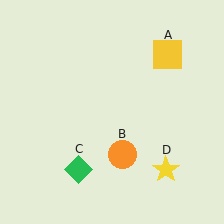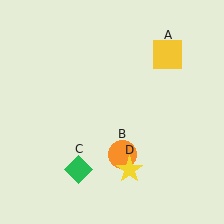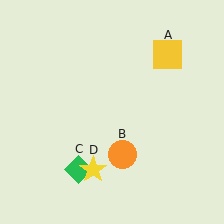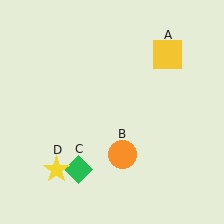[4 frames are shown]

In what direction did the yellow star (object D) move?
The yellow star (object D) moved left.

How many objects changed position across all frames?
1 object changed position: yellow star (object D).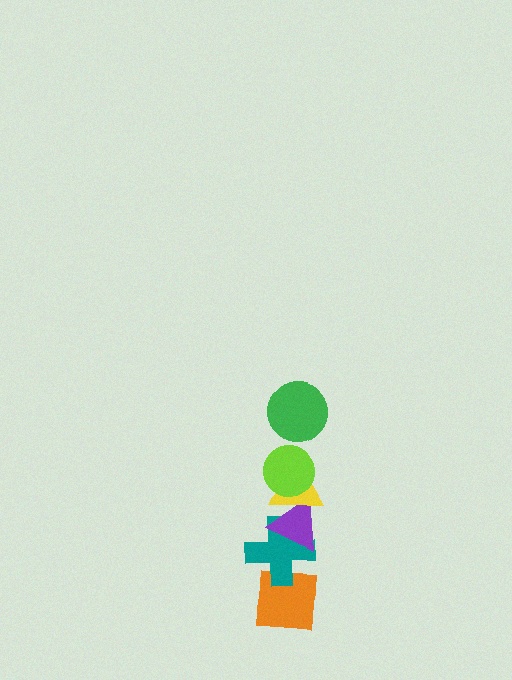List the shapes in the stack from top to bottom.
From top to bottom: the green circle, the lime circle, the yellow triangle, the purple triangle, the teal cross, the orange square.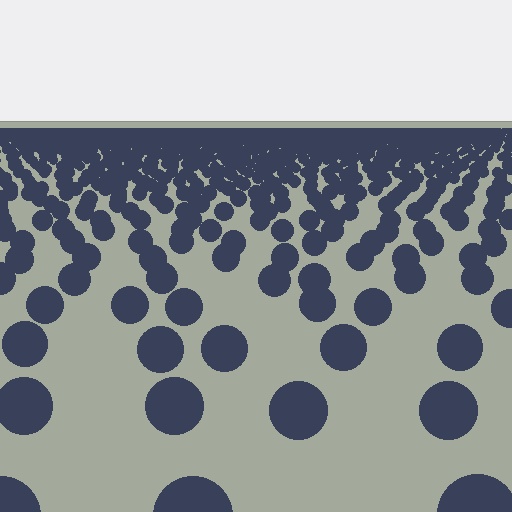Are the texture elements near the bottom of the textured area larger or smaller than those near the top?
Larger. Near the bottom, elements are closer to the viewer and appear at a bigger on-screen size.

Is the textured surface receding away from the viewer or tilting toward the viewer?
The surface is receding away from the viewer. Texture elements get smaller and denser toward the top.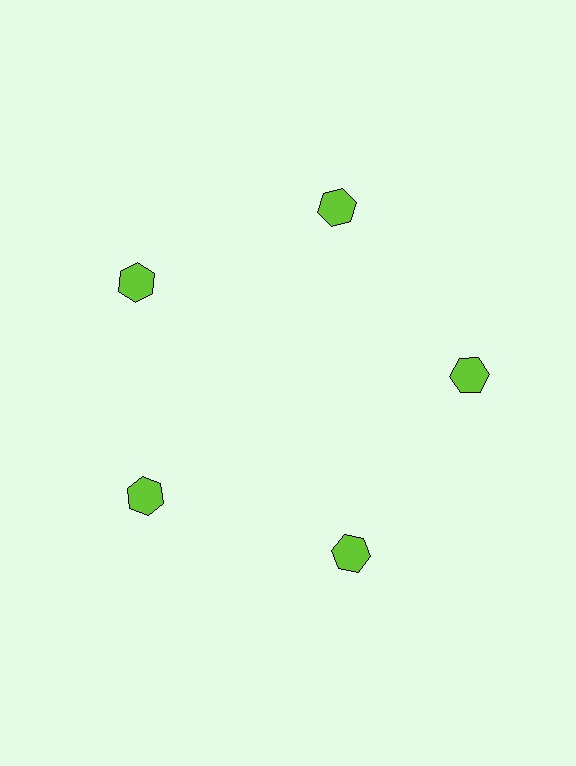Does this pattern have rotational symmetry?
Yes, this pattern has 5-fold rotational symmetry. It looks the same after rotating 72 degrees around the center.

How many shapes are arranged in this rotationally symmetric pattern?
There are 5 shapes, arranged in 5 groups of 1.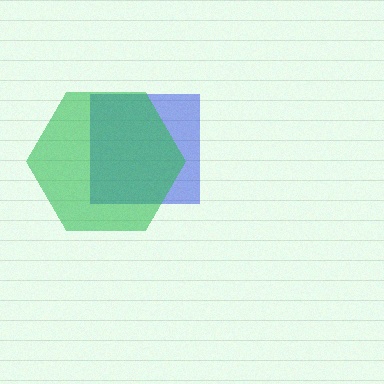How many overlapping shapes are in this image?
There are 2 overlapping shapes in the image.